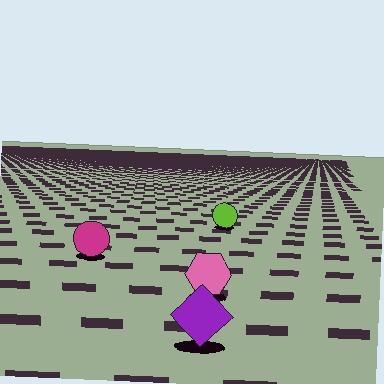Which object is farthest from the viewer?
The lime circle is farthest from the viewer. It appears smaller and the ground texture around it is denser.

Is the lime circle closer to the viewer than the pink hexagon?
No. The pink hexagon is closer — you can tell from the texture gradient: the ground texture is coarser near it.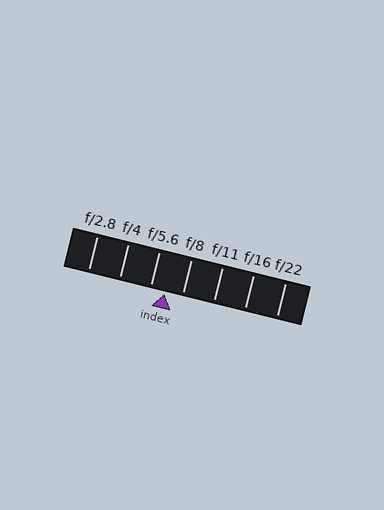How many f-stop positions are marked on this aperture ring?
There are 7 f-stop positions marked.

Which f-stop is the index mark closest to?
The index mark is closest to f/5.6.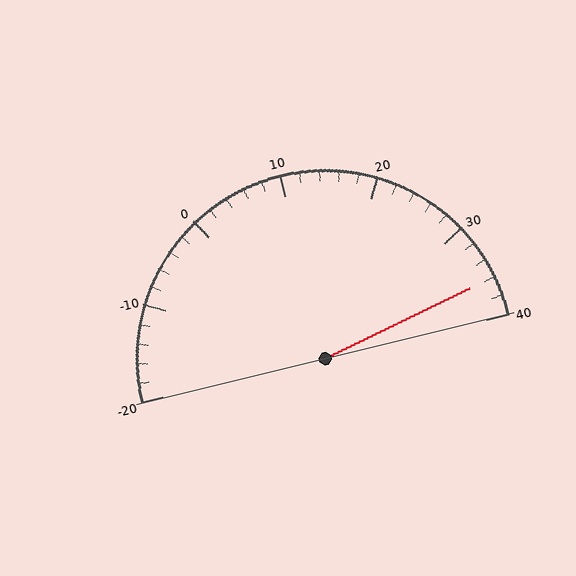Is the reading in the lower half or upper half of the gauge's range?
The reading is in the upper half of the range (-20 to 40).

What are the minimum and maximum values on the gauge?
The gauge ranges from -20 to 40.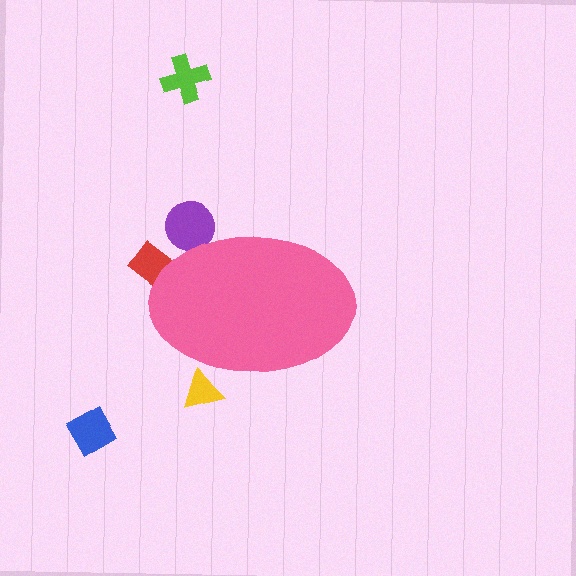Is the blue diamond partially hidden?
No, the blue diamond is fully visible.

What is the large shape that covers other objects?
A pink ellipse.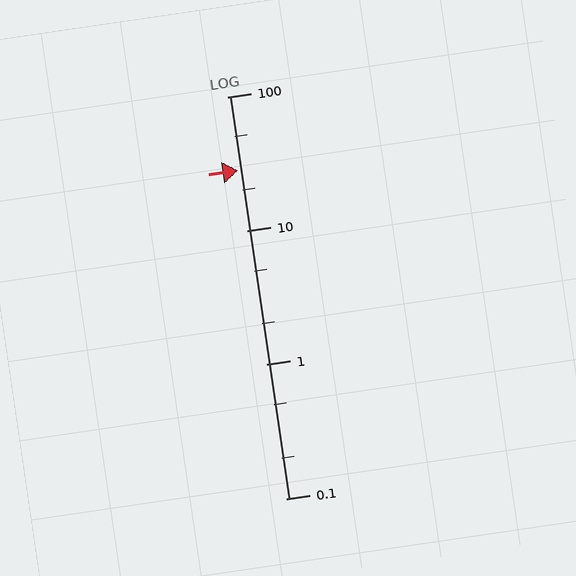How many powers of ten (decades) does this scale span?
The scale spans 3 decades, from 0.1 to 100.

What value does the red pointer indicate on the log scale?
The pointer indicates approximately 28.